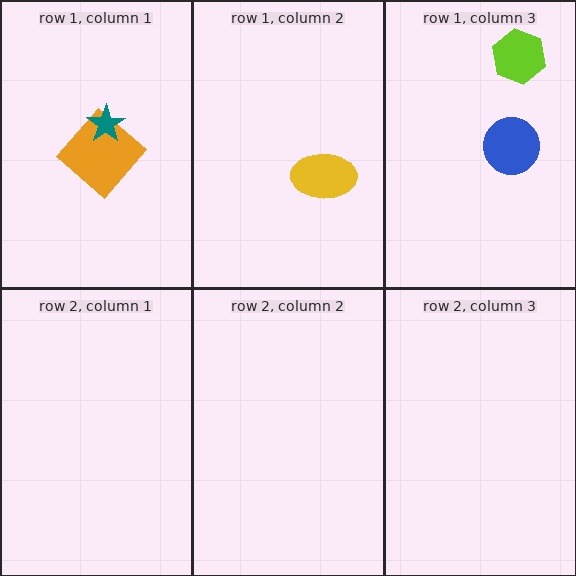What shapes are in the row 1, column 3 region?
The lime hexagon, the blue circle.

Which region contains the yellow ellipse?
The row 1, column 2 region.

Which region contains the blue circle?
The row 1, column 3 region.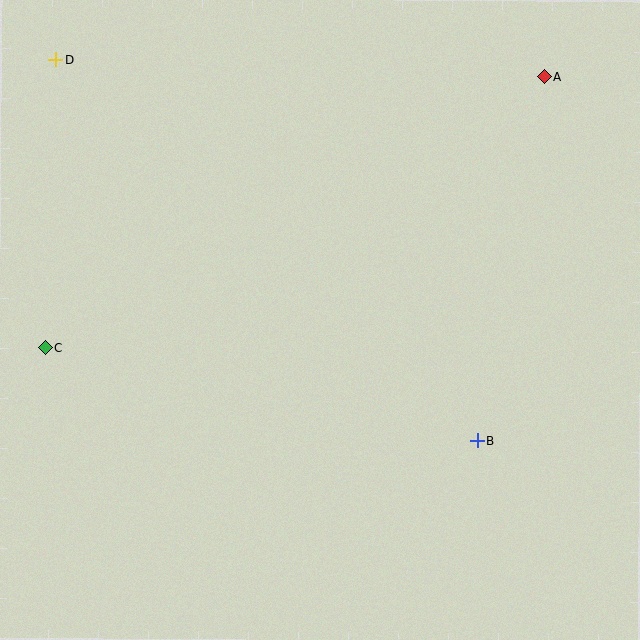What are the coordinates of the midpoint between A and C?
The midpoint between A and C is at (295, 212).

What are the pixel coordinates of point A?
Point A is at (544, 76).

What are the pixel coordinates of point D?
Point D is at (55, 60).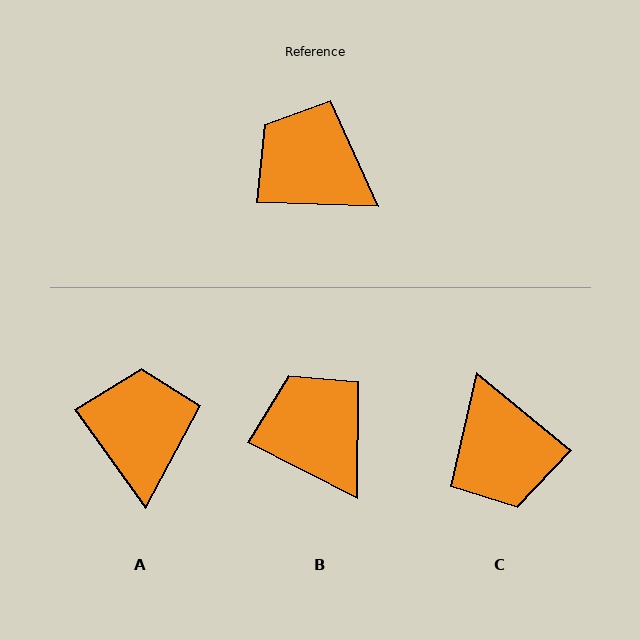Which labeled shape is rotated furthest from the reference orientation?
C, about 143 degrees away.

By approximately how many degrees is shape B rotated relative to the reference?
Approximately 25 degrees clockwise.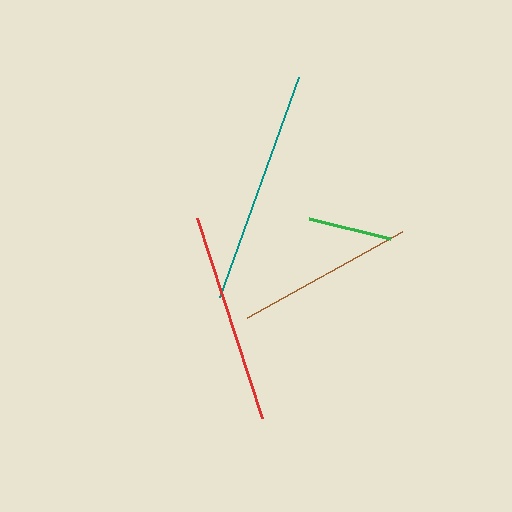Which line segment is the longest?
The teal line is the longest at approximately 235 pixels.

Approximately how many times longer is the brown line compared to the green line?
The brown line is approximately 2.1 times the length of the green line.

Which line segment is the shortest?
The green line is the shortest at approximately 84 pixels.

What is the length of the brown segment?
The brown segment is approximately 178 pixels long.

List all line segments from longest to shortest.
From longest to shortest: teal, red, brown, green.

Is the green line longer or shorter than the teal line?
The teal line is longer than the green line.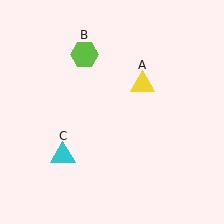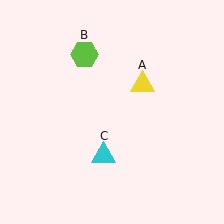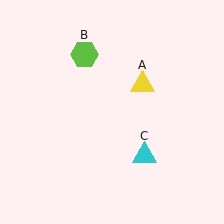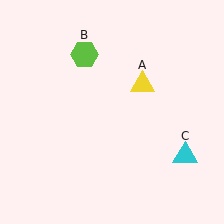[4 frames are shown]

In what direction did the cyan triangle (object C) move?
The cyan triangle (object C) moved right.